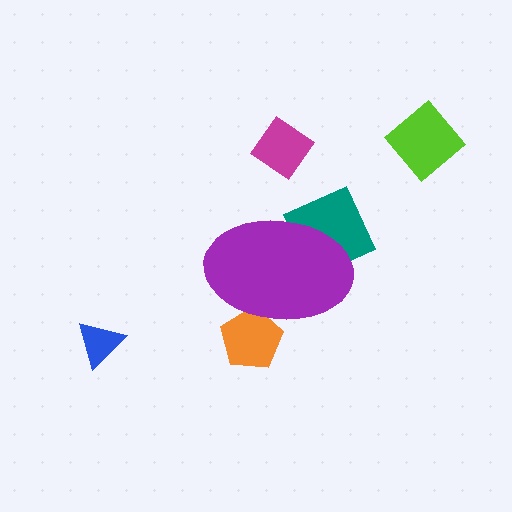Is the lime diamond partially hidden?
No, the lime diamond is fully visible.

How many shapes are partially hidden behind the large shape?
2 shapes are partially hidden.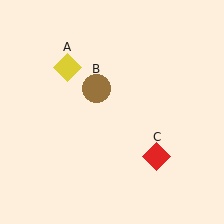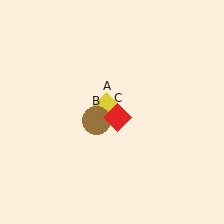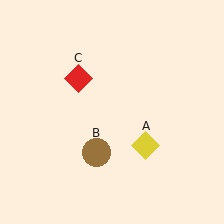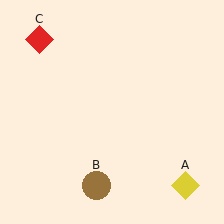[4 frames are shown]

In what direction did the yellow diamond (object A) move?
The yellow diamond (object A) moved down and to the right.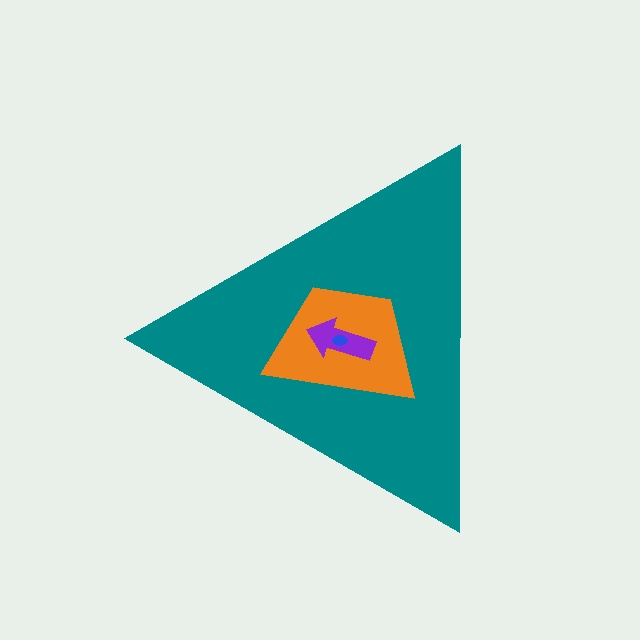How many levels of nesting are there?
4.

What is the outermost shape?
The teal triangle.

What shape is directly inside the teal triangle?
The orange trapezoid.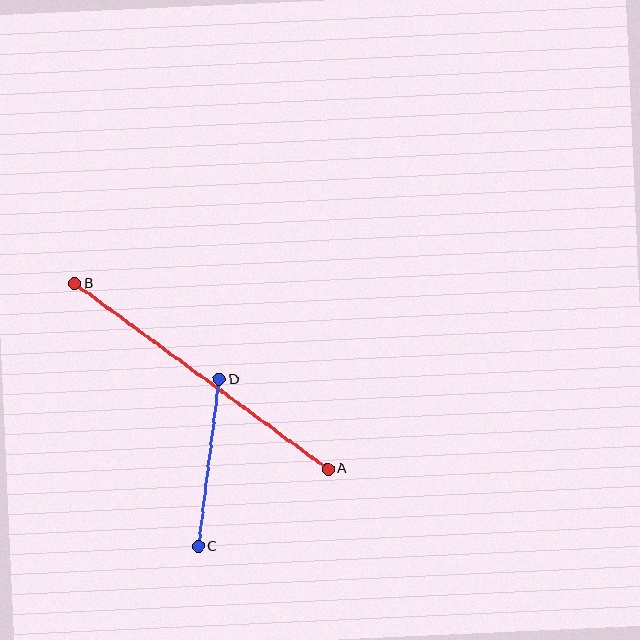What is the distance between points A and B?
The distance is approximately 313 pixels.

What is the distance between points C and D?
The distance is approximately 169 pixels.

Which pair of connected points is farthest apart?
Points A and B are farthest apart.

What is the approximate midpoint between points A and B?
The midpoint is at approximately (201, 376) pixels.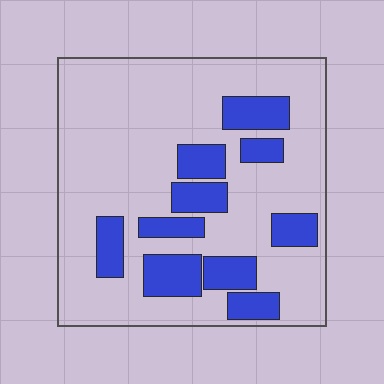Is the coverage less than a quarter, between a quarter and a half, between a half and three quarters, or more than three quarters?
Less than a quarter.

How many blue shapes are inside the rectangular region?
10.